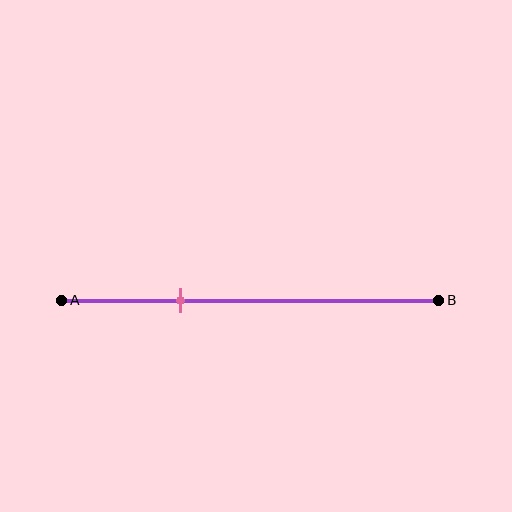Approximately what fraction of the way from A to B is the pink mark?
The pink mark is approximately 30% of the way from A to B.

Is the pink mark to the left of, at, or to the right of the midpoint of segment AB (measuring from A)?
The pink mark is to the left of the midpoint of segment AB.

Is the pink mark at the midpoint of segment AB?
No, the mark is at about 30% from A, not at the 50% midpoint.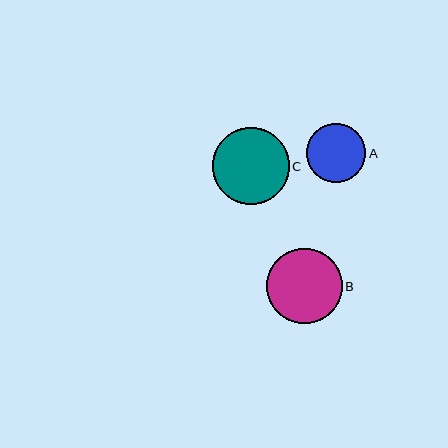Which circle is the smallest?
Circle A is the smallest with a size of approximately 59 pixels.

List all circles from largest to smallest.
From largest to smallest: C, B, A.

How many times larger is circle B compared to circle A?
Circle B is approximately 1.3 times the size of circle A.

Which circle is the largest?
Circle C is the largest with a size of approximately 77 pixels.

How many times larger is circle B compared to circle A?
Circle B is approximately 1.3 times the size of circle A.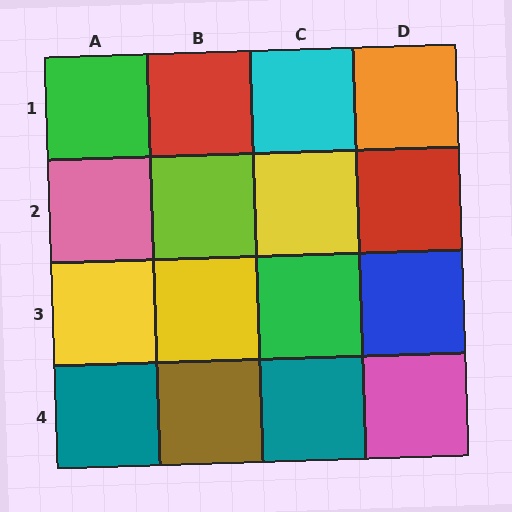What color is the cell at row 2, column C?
Yellow.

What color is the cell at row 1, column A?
Green.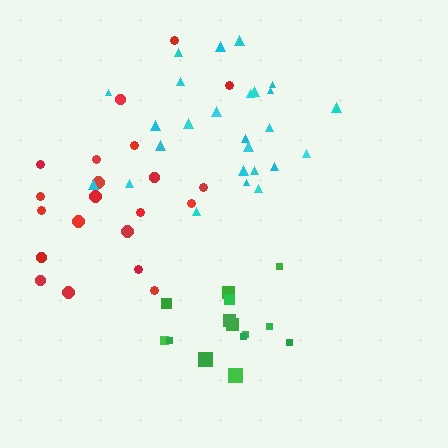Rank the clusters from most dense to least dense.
cyan, green, red.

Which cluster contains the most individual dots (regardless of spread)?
Cyan (26).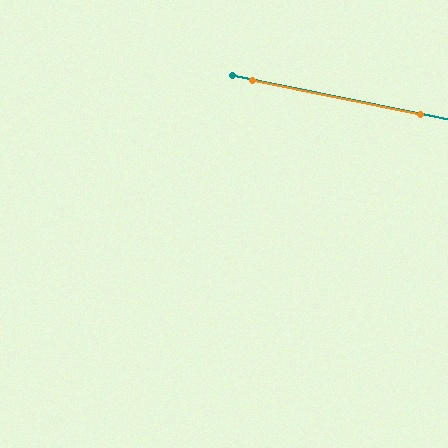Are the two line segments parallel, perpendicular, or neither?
Parallel — their directions differ by only 0.1°.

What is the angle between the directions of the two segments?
Approximately 0 degrees.